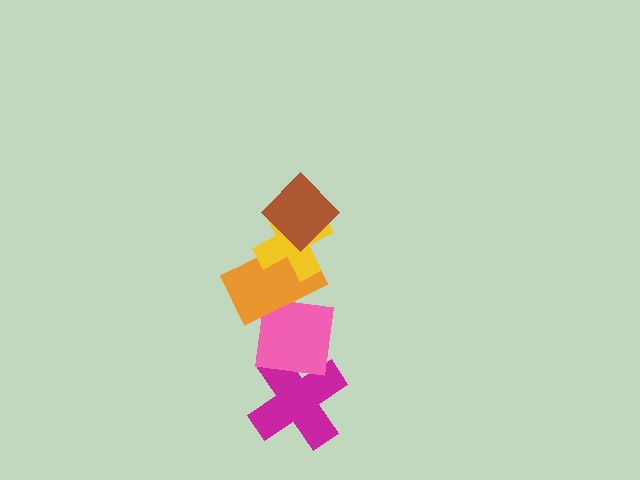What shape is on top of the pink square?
The orange rectangle is on top of the pink square.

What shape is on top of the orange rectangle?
The yellow cross is on top of the orange rectangle.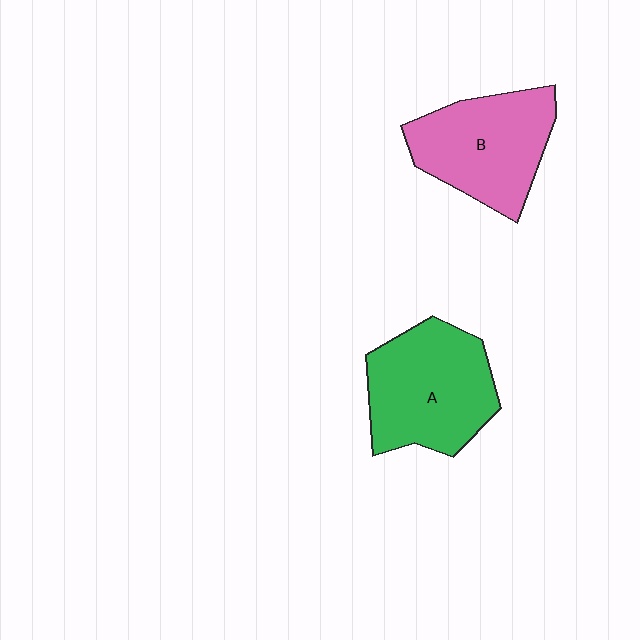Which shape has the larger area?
Shape A (green).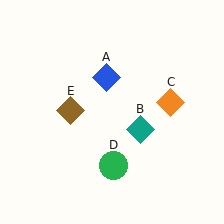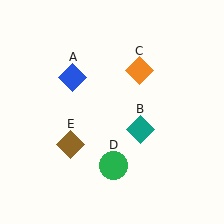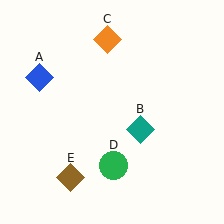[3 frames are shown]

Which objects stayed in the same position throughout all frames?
Teal diamond (object B) and green circle (object D) remained stationary.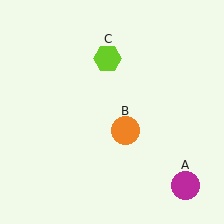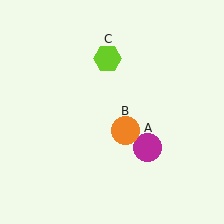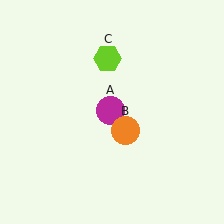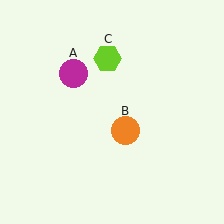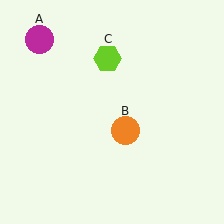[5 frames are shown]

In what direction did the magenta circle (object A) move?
The magenta circle (object A) moved up and to the left.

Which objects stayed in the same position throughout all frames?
Orange circle (object B) and lime hexagon (object C) remained stationary.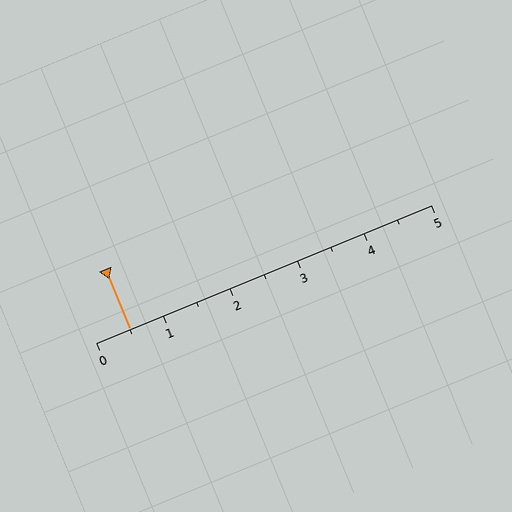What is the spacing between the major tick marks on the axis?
The major ticks are spaced 1 apart.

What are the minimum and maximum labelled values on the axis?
The axis runs from 0 to 5.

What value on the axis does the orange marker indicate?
The marker indicates approximately 0.5.